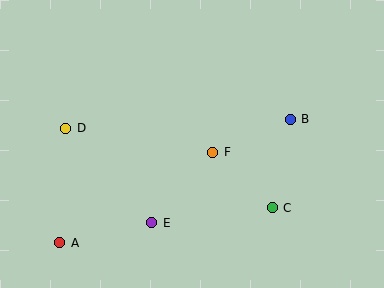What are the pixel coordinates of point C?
Point C is at (272, 208).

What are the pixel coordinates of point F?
Point F is at (213, 152).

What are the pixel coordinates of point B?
Point B is at (290, 119).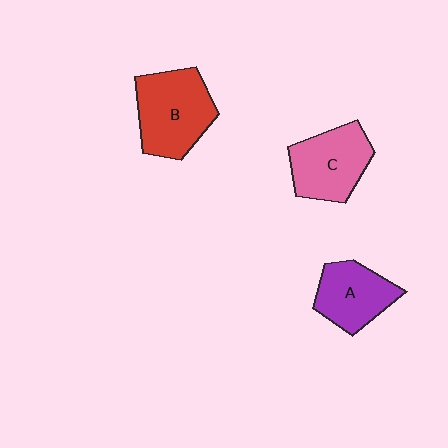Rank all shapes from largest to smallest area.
From largest to smallest: B (red), C (pink), A (purple).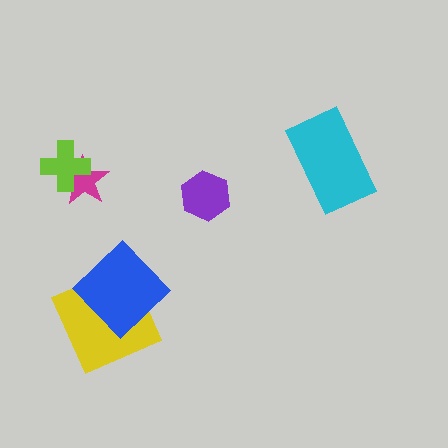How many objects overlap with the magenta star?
1 object overlaps with the magenta star.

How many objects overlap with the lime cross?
1 object overlaps with the lime cross.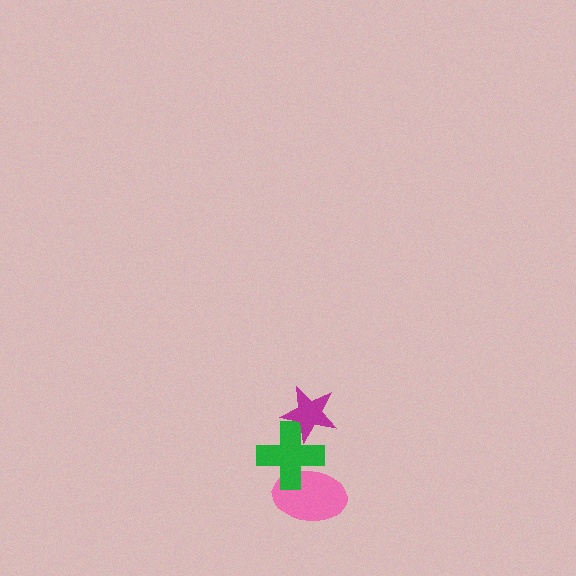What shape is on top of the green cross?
The magenta star is on top of the green cross.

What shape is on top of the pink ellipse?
The green cross is on top of the pink ellipse.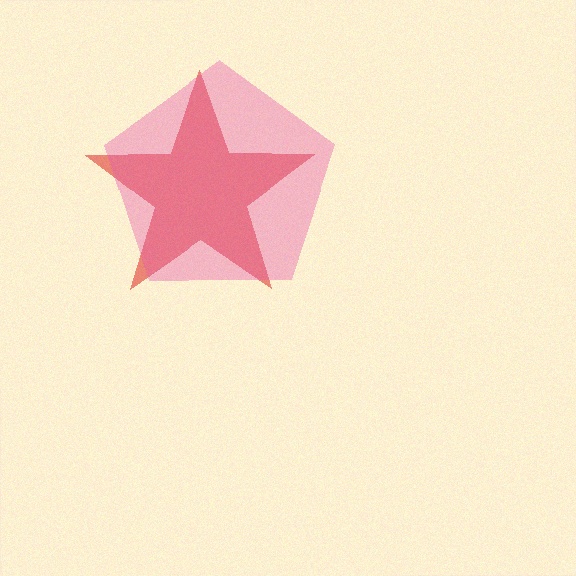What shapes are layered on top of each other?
The layered shapes are: a red star, a pink pentagon.